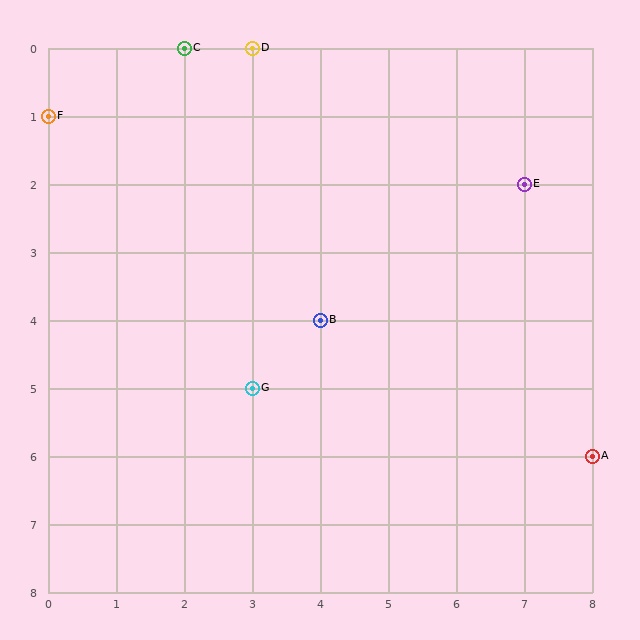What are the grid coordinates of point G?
Point G is at grid coordinates (3, 5).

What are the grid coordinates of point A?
Point A is at grid coordinates (8, 6).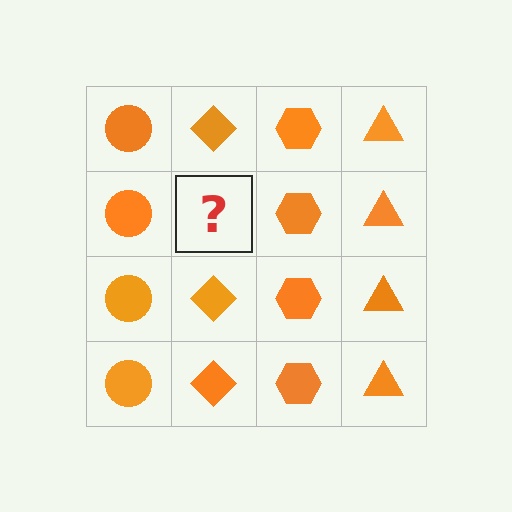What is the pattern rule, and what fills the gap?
The rule is that each column has a consistent shape. The gap should be filled with an orange diamond.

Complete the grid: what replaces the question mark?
The question mark should be replaced with an orange diamond.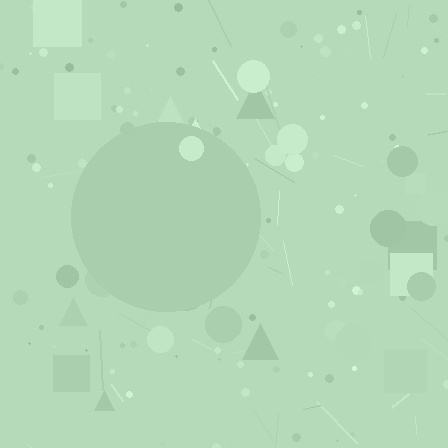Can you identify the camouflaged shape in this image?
The camouflaged shape is a circle.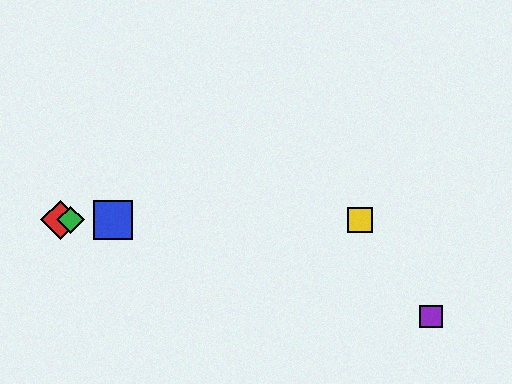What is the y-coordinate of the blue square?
The blue square is at y≈220.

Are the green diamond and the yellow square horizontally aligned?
Yes, both are at y≈220.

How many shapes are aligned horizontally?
4 shapes (the red diamond, the blue square, the green diamond, the yellow square) are aligned horizontally.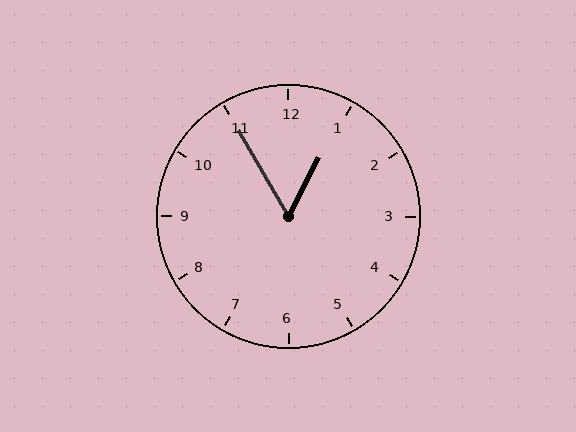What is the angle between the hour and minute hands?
Approximately 58 degrees.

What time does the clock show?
12:55.